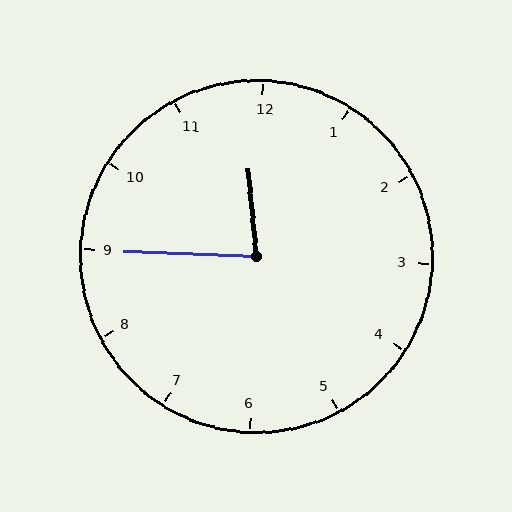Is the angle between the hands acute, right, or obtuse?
It is acute.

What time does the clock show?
11:45.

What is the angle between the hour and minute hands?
Approximately 82 degrees.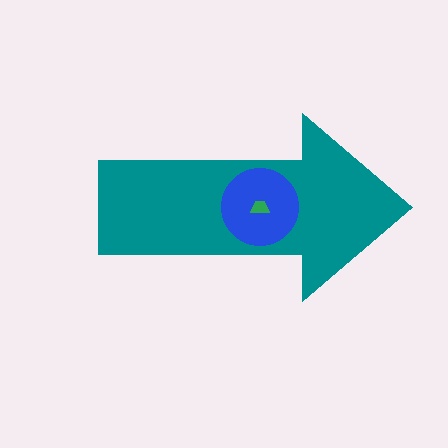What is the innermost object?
The green trapezoid.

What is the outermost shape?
The teal arrow.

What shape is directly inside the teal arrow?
The blue circle.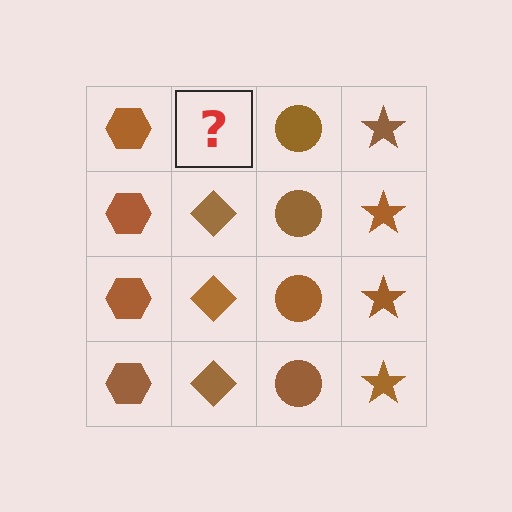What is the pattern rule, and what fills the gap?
The rule is that each column has a consistent shape. The gap should be filled with a brown diamond.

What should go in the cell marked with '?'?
The missing cell should contain a brown diamond.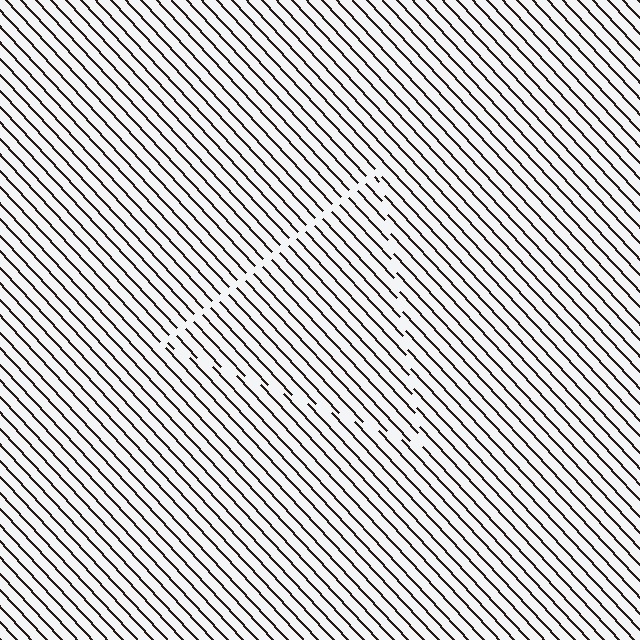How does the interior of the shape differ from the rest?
The interior of the shape contains the same grating, shifted by half a period — the contour is defined by the phase discontinuity where line-ends from the inner and outer gratings abut.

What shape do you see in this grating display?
An illusory triangle. The interior of the shape contains the same grating, shifted by half a period — the contour is defined by the phase discontinuity where line-ends from the inner and outer gratings abut.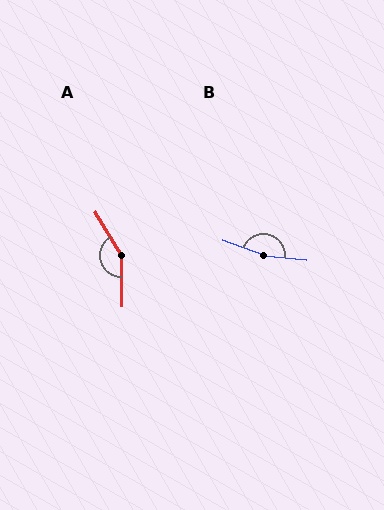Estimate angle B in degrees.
Approximately 165 degrees.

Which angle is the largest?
B, at approximately 165 degrees.